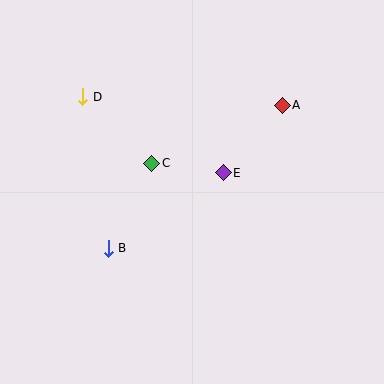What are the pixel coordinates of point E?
Point E is at (223, 173).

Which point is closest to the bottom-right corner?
Point E is closest to the bottom-right corner.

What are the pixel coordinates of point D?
Point D is at (83, 97).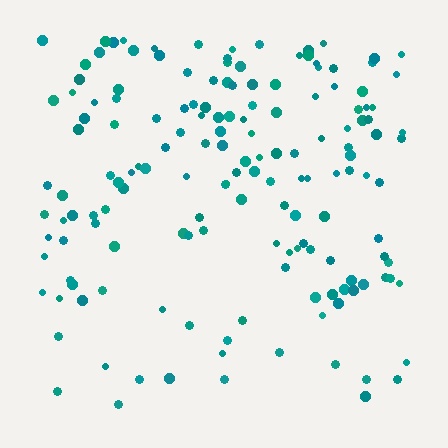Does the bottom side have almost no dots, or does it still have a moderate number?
Still a moderate number, just noticeably fewer than the top.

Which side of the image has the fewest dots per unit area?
The bottom.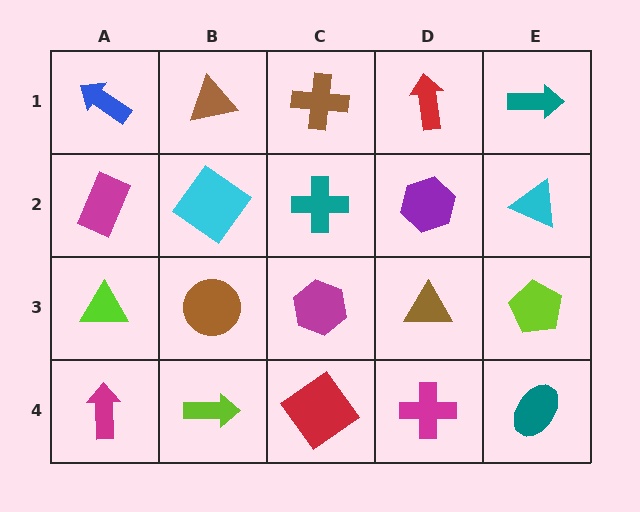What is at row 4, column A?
A magenta arrow.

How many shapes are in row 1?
5 shapes.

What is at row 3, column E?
A lime pentagon.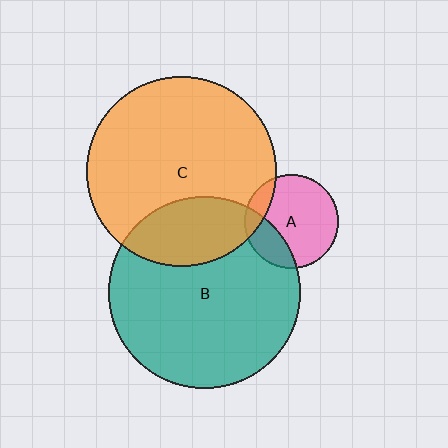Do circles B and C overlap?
Yes.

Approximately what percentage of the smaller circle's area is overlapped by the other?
Approximately 25%.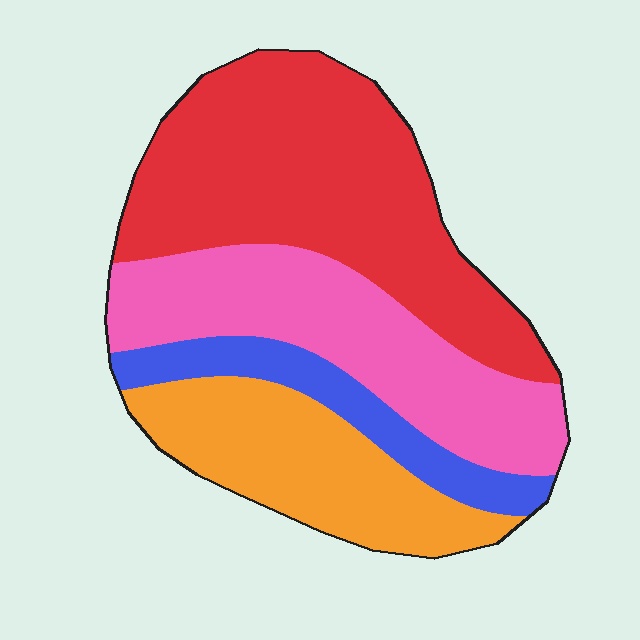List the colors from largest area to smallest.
From largest to smallest: red, pink, orange, blue.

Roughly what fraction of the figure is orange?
Orange covers 21% of the figure.